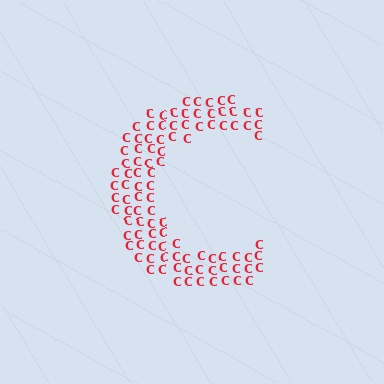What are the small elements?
The small elements are letter C's.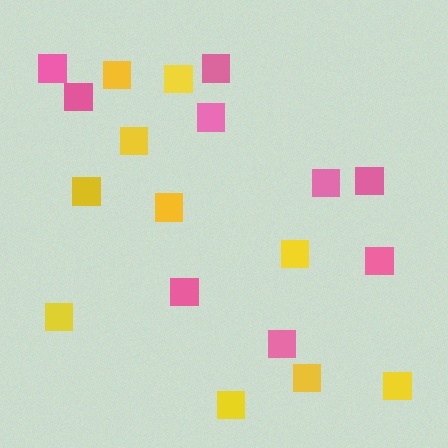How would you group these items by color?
There are 2 groups: one group of pink squares (9) and one group of yellow squares (10).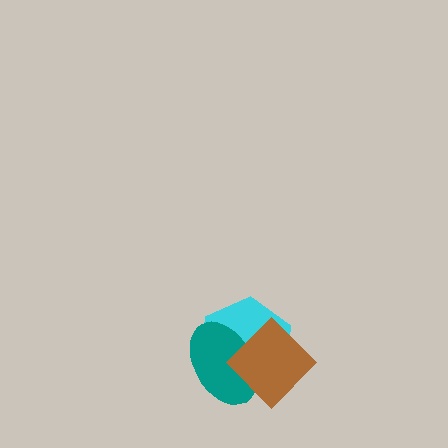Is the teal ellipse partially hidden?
Yes, it is partially covered by another shape.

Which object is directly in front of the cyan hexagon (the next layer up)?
The teal ellipse is directly in front of the cyan hexagon.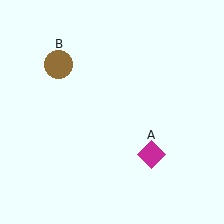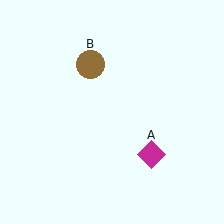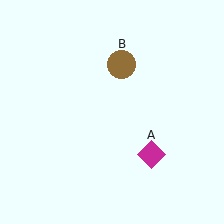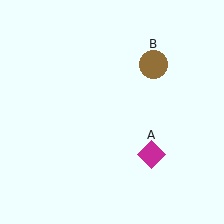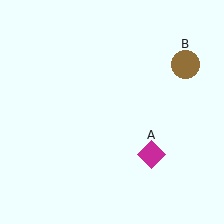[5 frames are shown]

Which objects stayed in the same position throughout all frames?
Magenta diamond (object A) remained stationary.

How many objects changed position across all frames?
1 object changed position: brown circle (object B).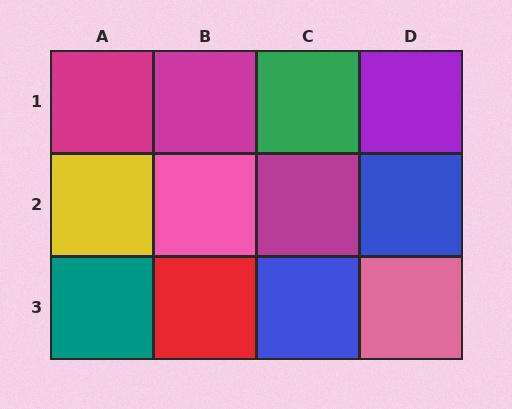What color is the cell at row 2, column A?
Yellow.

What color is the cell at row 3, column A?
Teal.